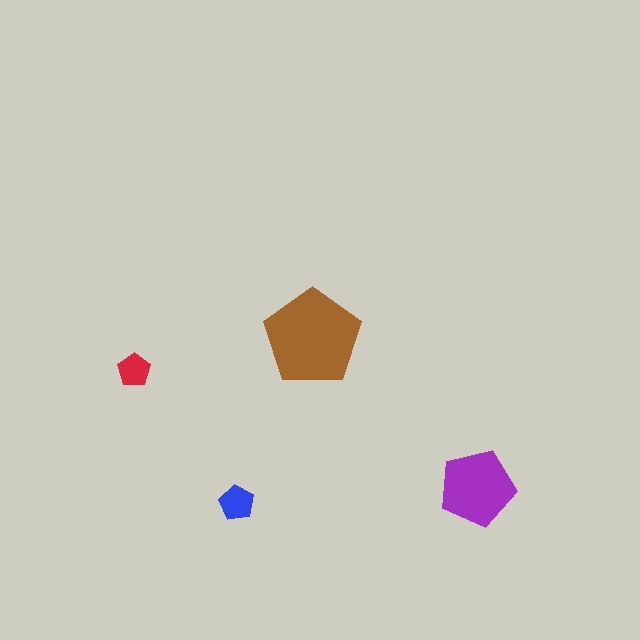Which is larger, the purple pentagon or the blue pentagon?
The purple one.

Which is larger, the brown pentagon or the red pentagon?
The brown one.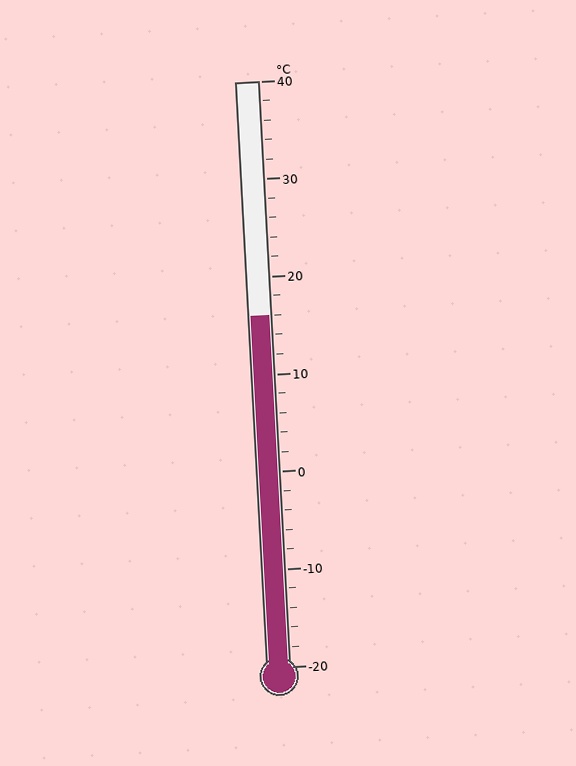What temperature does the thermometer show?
The thermometer shows approximately 16°C.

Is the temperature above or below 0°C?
The temperature is above 0°C.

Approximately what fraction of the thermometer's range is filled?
The thermometer is filled to approximately 60% of its range.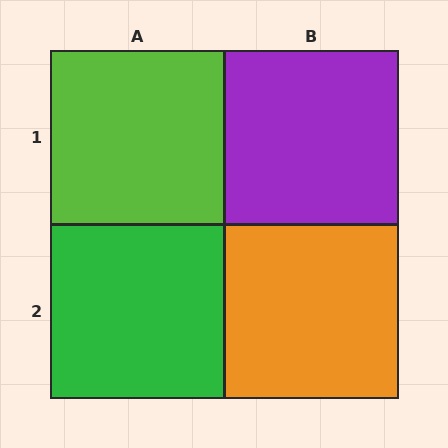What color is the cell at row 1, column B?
Purple.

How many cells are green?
1 cell is green.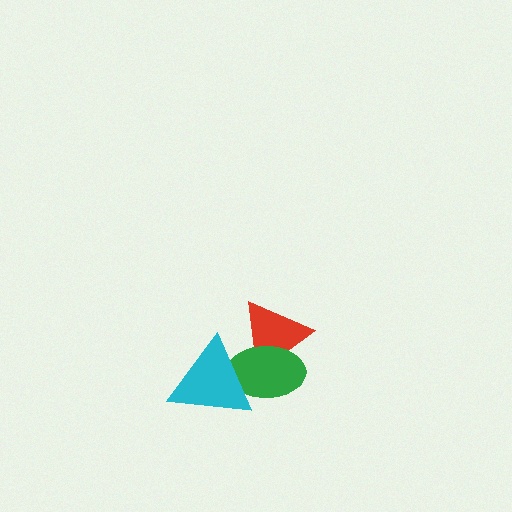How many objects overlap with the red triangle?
2 objects overlap with the red triangle.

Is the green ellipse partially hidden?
Yes, it is partially covered by another shape.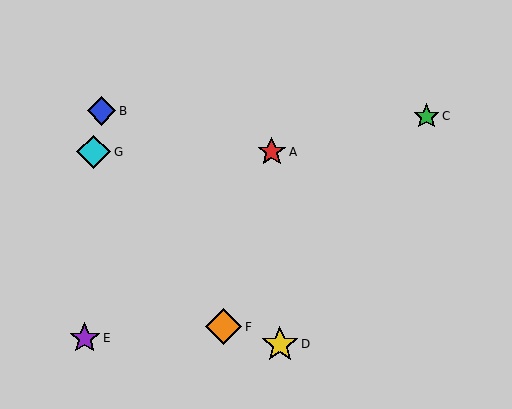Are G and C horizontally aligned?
No, G is at y≈152 and C is at y≈116.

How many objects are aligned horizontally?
2 objects (A, G) are aligned horizontally.